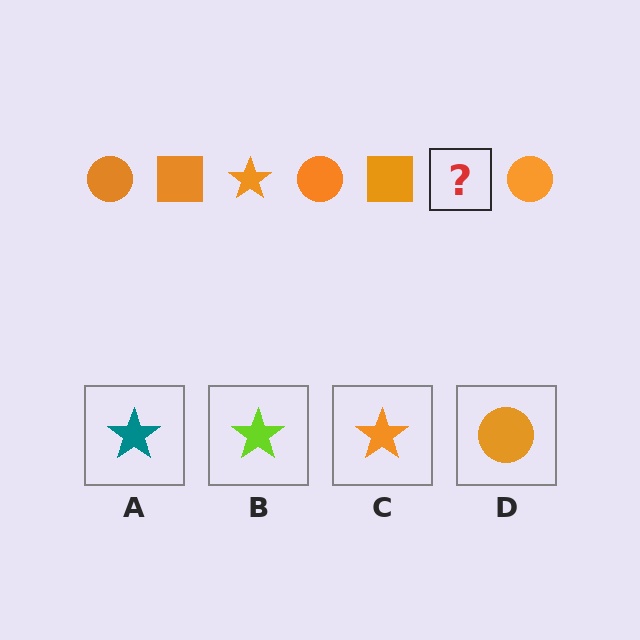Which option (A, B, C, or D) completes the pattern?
C.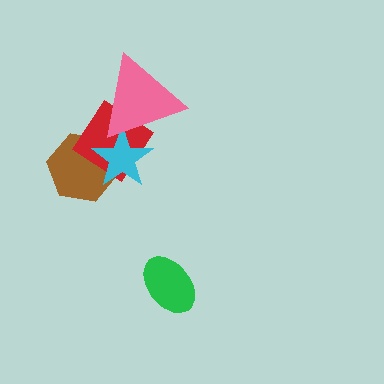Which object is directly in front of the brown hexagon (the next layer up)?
The red diamond is directly in front of the brown hexagon.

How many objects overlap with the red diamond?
3 objects overlap with the red diamond.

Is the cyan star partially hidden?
Yes, it is partially covered by another shape.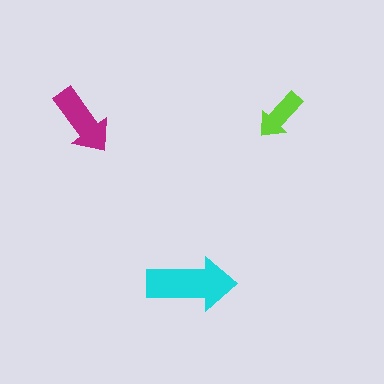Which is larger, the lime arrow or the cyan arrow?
The cyan one.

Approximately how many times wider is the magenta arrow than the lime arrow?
About 1.5 times wider.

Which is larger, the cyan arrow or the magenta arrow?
The cyan one.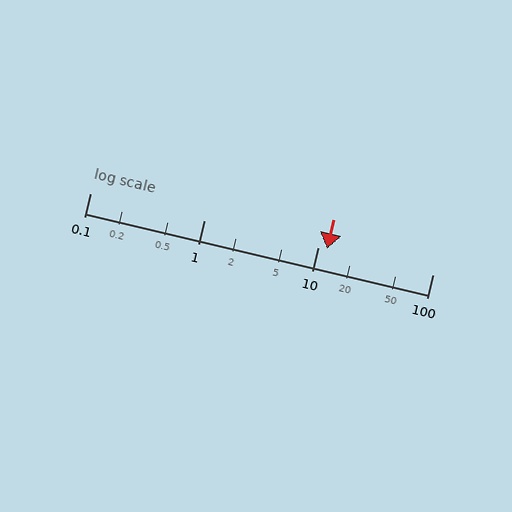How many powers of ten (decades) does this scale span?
The scale spans 3 decades, from 0.1 to 100.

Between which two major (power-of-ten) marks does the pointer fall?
The pointer is between 10 and 100.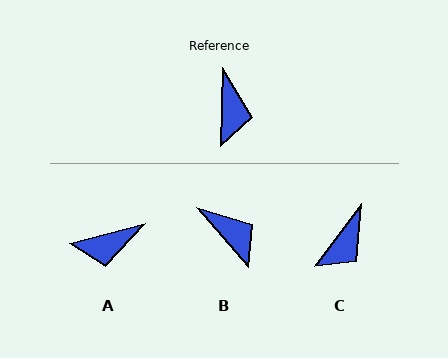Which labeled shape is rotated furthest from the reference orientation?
A, about 73 degrees away.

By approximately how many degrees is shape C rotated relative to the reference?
Approximately 36 degrees clockwise.